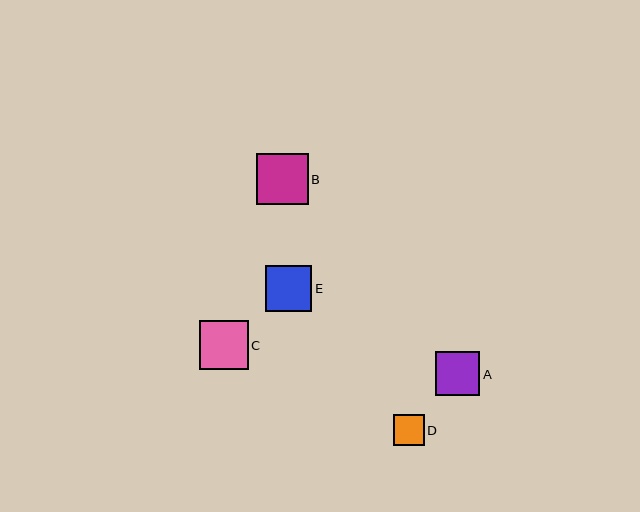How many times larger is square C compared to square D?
Square C is approximately 1.6 times the size of square D.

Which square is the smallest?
Square D is the smallest with a size of approximately 30 pixels.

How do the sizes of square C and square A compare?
Square C and square A are approximately the same size.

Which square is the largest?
Square B is the largest with a size of approximately 51 pixels.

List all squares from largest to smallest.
From largest to smallest: B, C, E, A, D.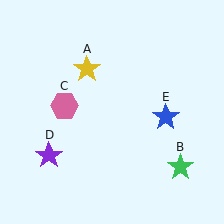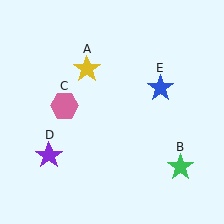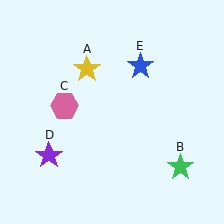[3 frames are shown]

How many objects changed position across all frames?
1 object changed position: blue star (object E).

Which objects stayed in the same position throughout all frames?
Yellow star (object A) and green star (object B) and pink hexagon (object C) and purple star (object D) remained stationary.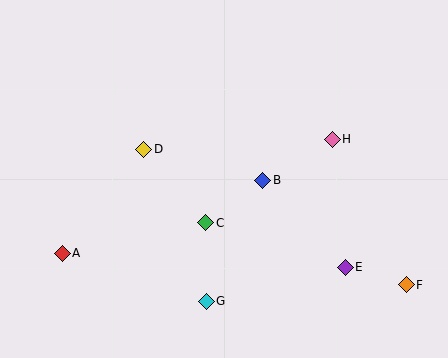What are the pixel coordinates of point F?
Point F is at (406, 285).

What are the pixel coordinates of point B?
Point B is at (263, 180).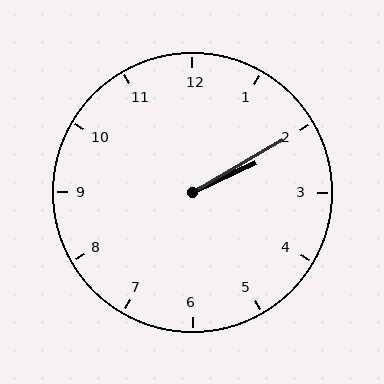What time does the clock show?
2:10.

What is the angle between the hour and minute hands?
Approximately 5 degrees.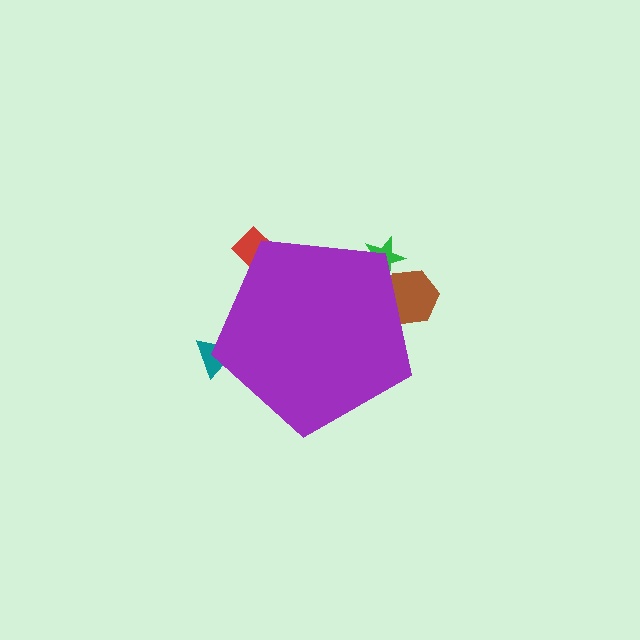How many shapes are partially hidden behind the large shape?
4 shapes are partially hidden.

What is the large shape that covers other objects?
A purple pentagon.